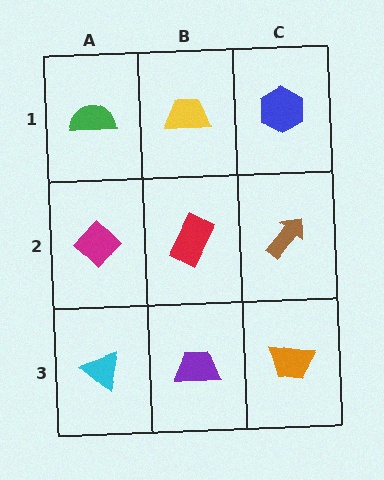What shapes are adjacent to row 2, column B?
A yellow trapezoid (row 1, column B), a purple trapezoid (row 3, column B), a magenta diamond (row 2, column A), a brown arrow (row 2, column C).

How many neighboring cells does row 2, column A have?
3.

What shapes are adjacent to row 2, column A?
A green semicircle (row 1, column A), a cyan triangle (row 3, column A), a red rectangle (row 2, column B).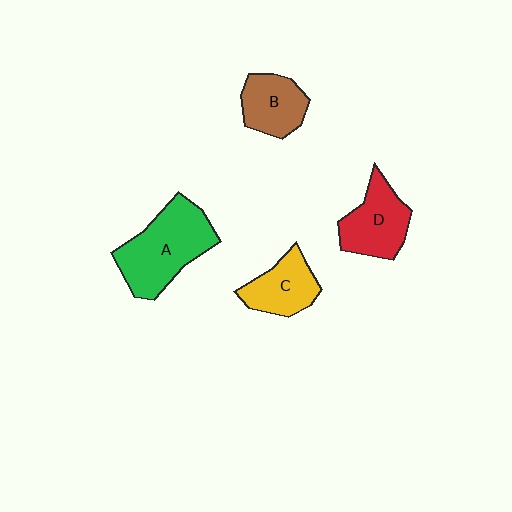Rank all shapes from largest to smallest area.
From largest to smallest: A (green), D (red), C (yellow), B (brown).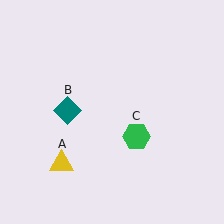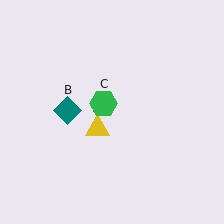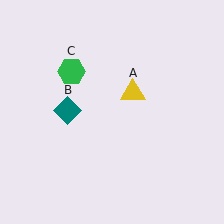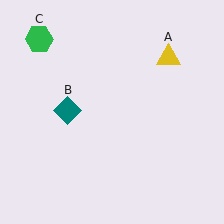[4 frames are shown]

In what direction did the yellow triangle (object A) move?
The yellow triangle (object A) moved up and to the right.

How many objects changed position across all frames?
2 objects changed position: yellow triangle (object A), green hexagon (object C).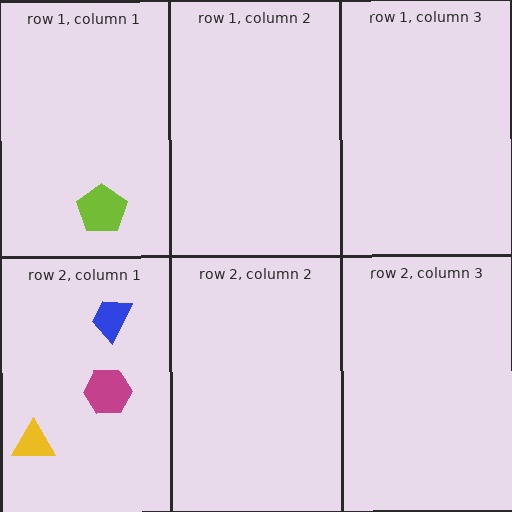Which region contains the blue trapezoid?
The row 2, column 1 region.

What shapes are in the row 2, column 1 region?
The blue trapezoid, the yellow triangle, the magenta hexagon.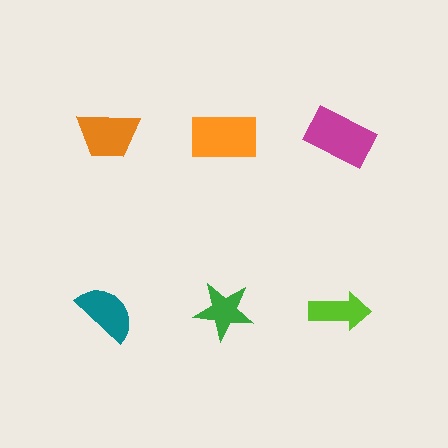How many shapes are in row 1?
3 shapes.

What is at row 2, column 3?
A lime arrow.